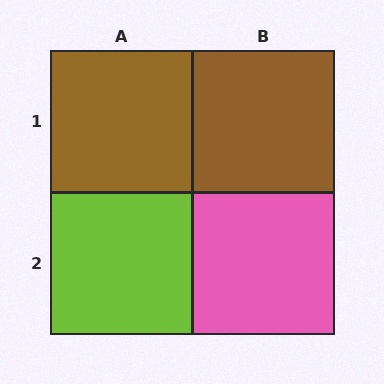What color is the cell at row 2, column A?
Lime.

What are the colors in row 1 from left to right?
Brown, brown.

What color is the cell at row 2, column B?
Pink.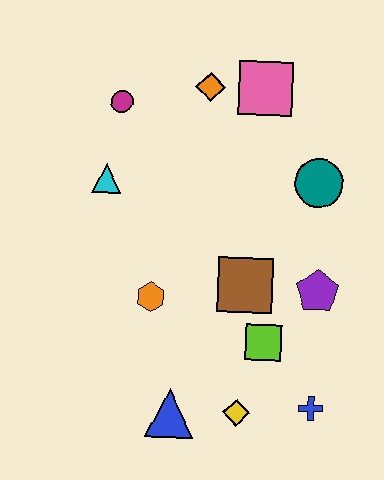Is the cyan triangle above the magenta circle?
No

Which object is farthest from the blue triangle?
The pink square is farthest from the blue triangle.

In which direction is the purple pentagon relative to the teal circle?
The purple pentagon is below the teal circle.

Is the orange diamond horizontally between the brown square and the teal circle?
No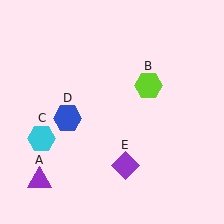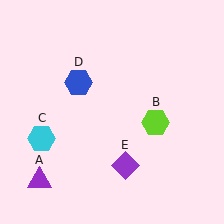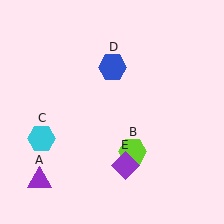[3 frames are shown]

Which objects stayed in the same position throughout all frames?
Purple triangle (object A) and cyan hexagon (object C) and purple diamond (object E) remained stationary.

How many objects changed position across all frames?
2 objects changed position: lime hexagon (object B), blue hexagon (object D).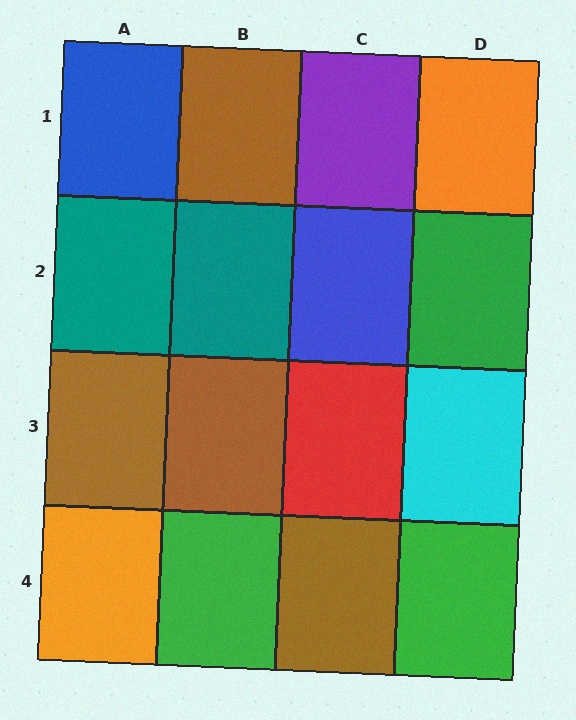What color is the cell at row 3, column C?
Red.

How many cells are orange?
2 cells are orange.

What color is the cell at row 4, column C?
Brown.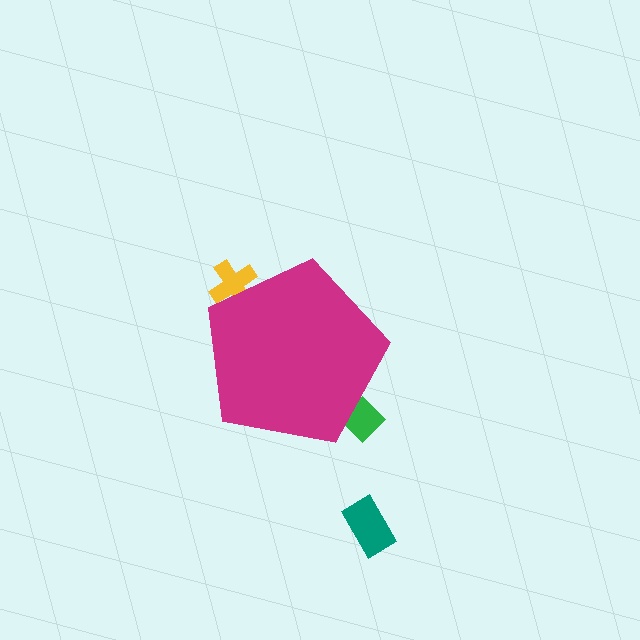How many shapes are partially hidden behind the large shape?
2 shapes are partially hidden.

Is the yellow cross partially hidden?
Yes, the yellow cross is partially hidden behind the magenta pentagon.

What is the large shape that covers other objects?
A magenta pentagon.